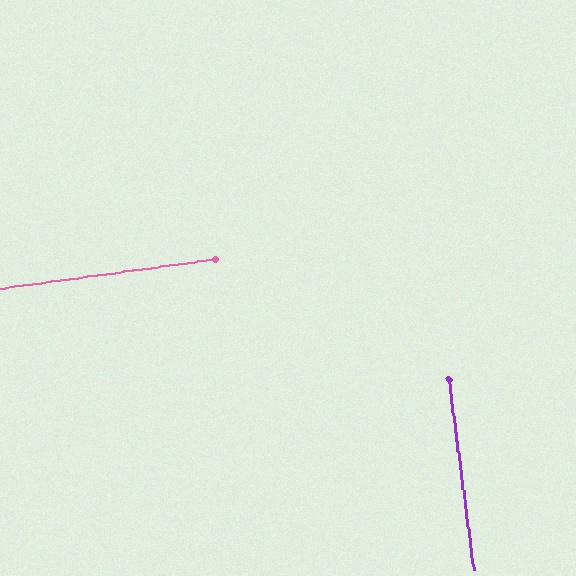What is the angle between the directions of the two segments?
Approximately 90 degrees.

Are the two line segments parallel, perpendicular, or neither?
Perpendicular — they meet at approximately 90°.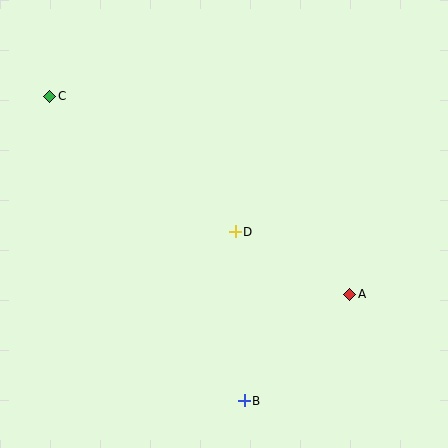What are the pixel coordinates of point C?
Point C is at (50, 96).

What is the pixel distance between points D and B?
The distance between D and B is 169 pixels.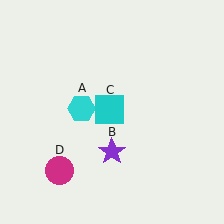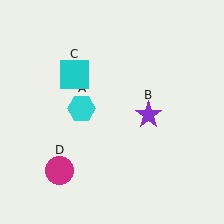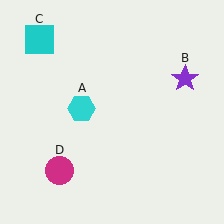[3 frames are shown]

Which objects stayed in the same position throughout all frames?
Cyan hexagon (object A) and magenta circle (object D) remained stationary.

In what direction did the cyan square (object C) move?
The cyan square (object C) moved up and to the left.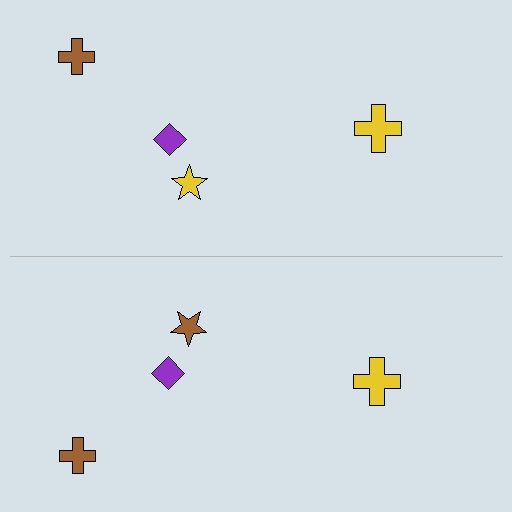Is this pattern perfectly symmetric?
No, the pattern is not perfectly symmetric. The brown star on the bottom side breaks the symmetry — its mirror counterpart is yellow.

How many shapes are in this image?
There are 8 shapes in this image.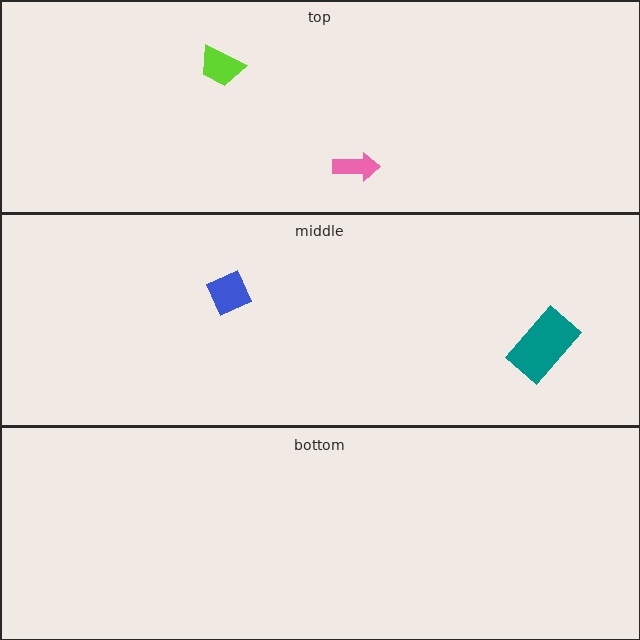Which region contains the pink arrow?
The top region.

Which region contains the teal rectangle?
The middle region.